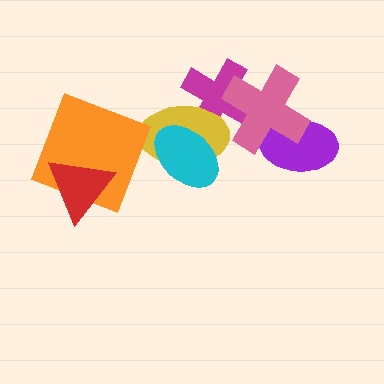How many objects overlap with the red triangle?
1 object overlaps with the red triangle.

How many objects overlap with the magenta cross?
2 objects overlap with the magenta cross.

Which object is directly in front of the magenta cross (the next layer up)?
The yellow ellipse is directly in front of the magenta cross.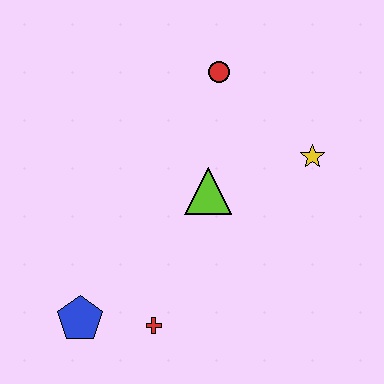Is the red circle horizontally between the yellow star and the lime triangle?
Yes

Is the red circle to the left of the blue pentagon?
No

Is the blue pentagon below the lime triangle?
Yes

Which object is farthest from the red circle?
The blue pentagon is farthest from the red circle.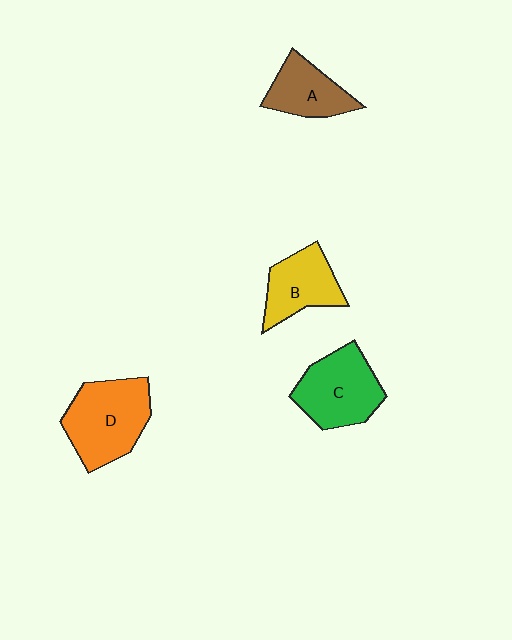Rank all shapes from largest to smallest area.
From largest to smallest: D (orange), C (green), B (yellow), A (brown).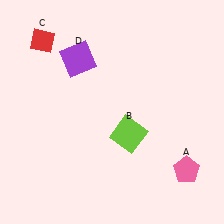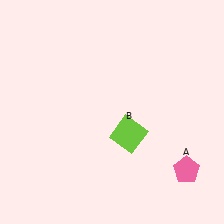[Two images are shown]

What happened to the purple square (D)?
The purple square (D) was removed in Image 2. It was in the top-left area of Image 1.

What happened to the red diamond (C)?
The red diamond (C) was removed in Image 2. It was in the top-left area of Image 1.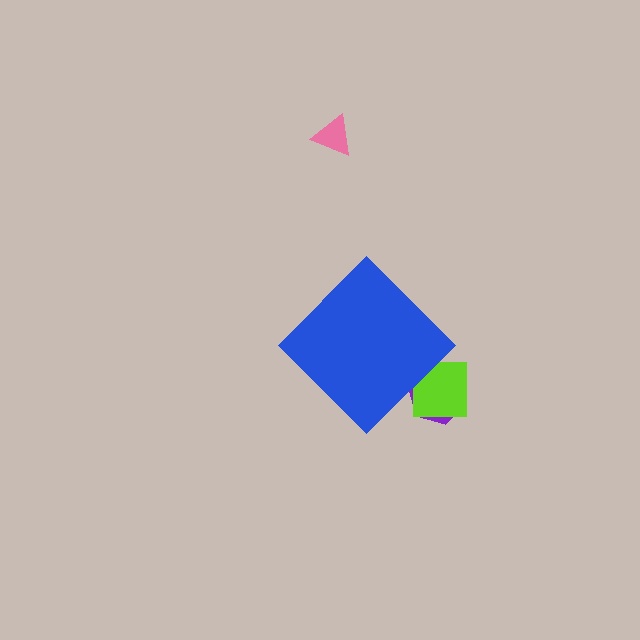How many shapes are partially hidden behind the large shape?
2 shapes are partially hidden.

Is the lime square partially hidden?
Yes, the lime square is partially hidden behind the blue diamond.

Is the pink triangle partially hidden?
No, the pink triangle is fully visible.